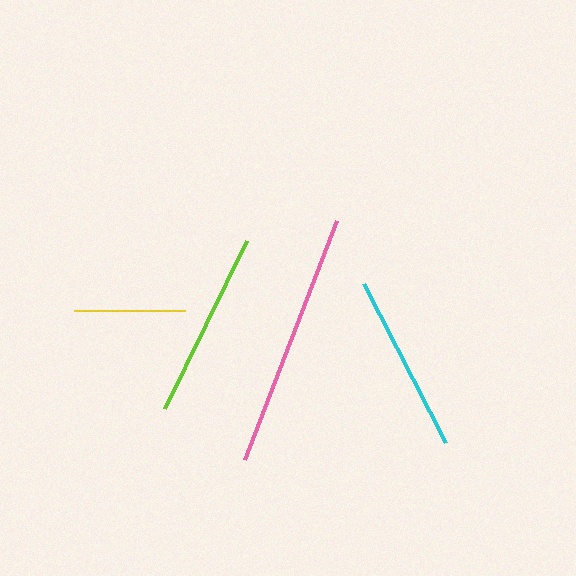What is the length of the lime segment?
The lime segment is approximately 188 pixels long.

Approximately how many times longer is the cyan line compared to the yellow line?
The cyan line is approximately 1.6 times the length of the yellow line.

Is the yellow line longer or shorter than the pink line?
The pink line is longer than the yellow line.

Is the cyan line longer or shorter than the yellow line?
The cyan line is longer than the yellow line.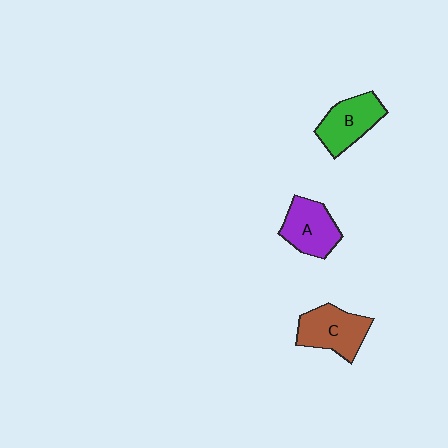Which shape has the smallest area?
Shape A (purple).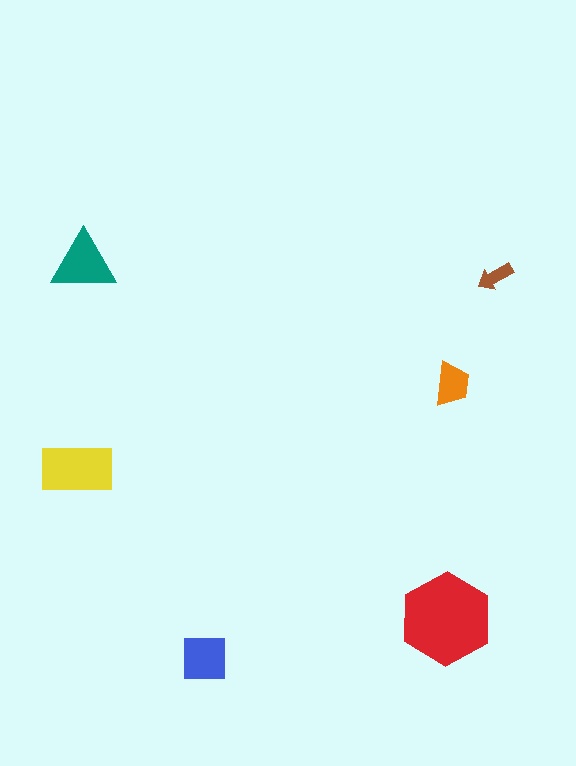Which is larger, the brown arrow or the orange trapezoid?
The orange trapezoid.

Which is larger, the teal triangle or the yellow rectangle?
The yellow rectangle.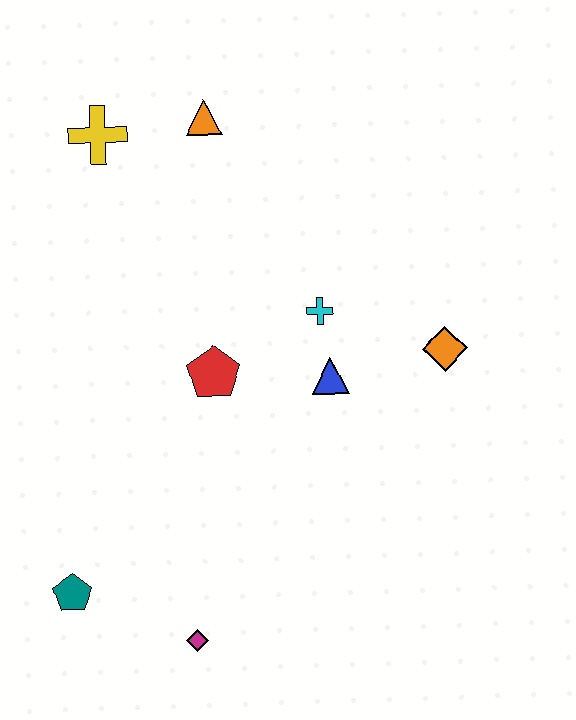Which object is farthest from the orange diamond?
The teal pentagon is farthest from the orange diamond.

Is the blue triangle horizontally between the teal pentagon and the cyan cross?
No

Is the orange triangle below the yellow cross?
No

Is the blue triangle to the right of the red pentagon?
Yes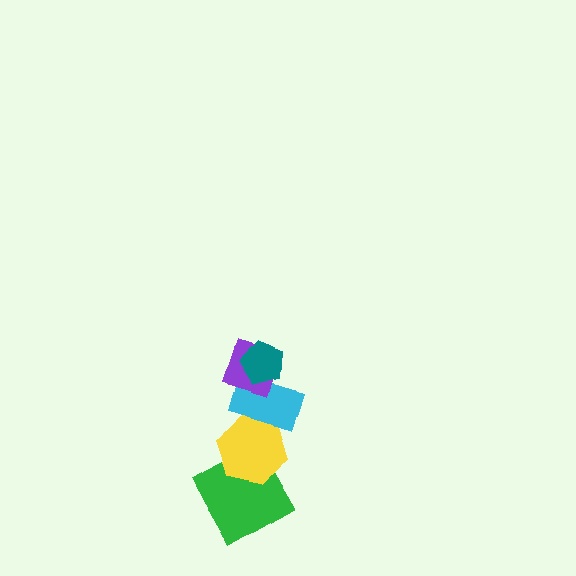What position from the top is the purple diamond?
The purple diamond is 2nd from the top.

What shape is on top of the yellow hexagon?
The cyan rectangle is on top of the yellow hexagon.